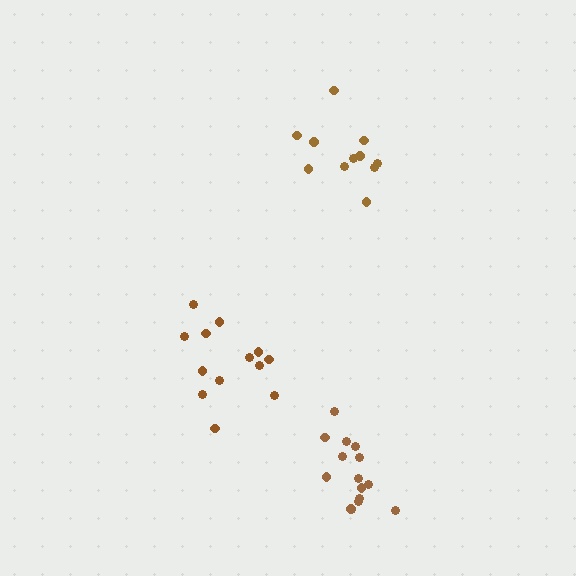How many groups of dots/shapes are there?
There are 3 groups.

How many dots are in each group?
Group 1: 11 dots, Group 2: 13 dots, Group 3: 15 dots (39 total).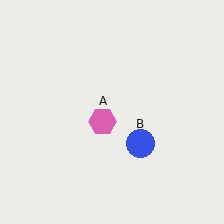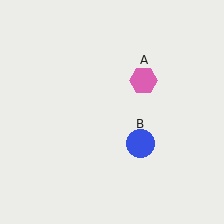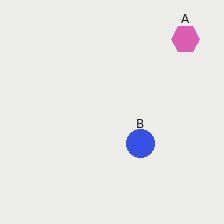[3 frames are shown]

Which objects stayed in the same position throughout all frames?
Blue circle (object B) remained stationary.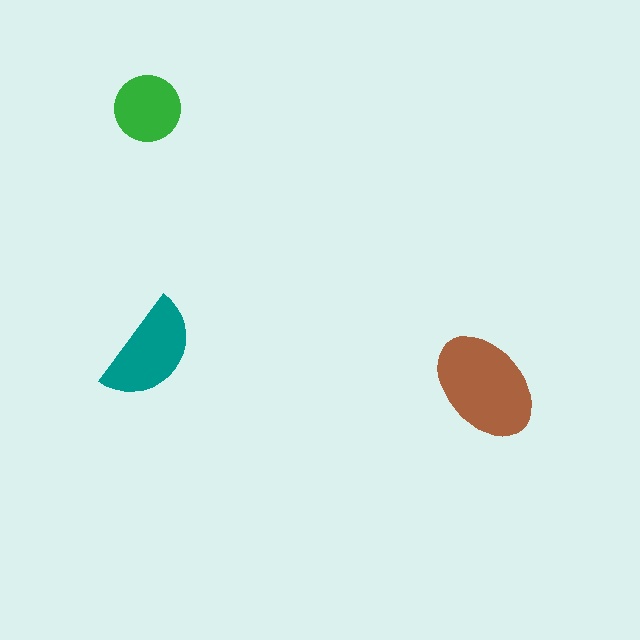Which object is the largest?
The brown ellipse.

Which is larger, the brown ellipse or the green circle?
The brown ellipse.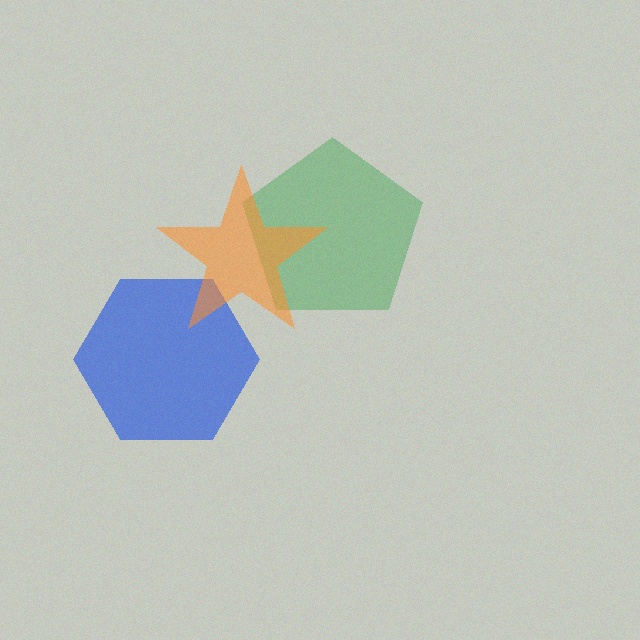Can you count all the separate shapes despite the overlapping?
Yes, there are 3 separate shapes.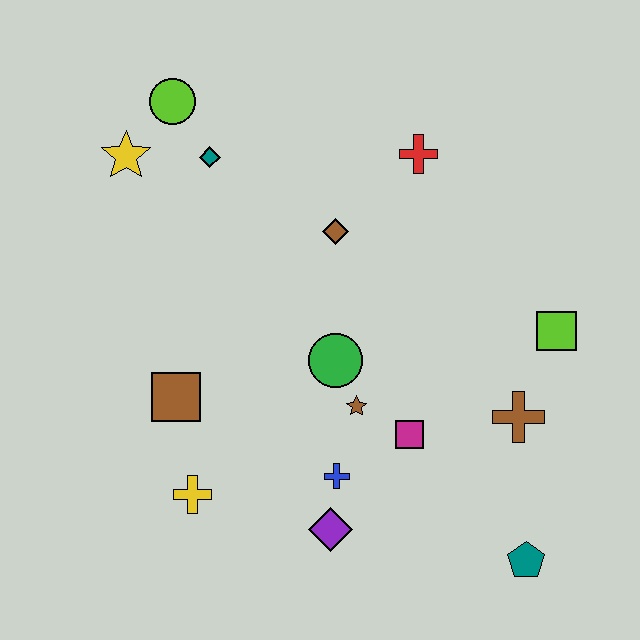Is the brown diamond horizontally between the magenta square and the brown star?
No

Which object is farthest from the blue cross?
The lime circle is farthest from the blue cross.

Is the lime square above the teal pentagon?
Yes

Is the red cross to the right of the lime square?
No